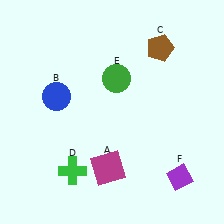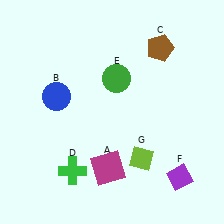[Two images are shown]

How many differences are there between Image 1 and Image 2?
There is 1 difference between the two images.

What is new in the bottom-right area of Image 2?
A lime diamond (G) was added in the bottom-right area of Image 2.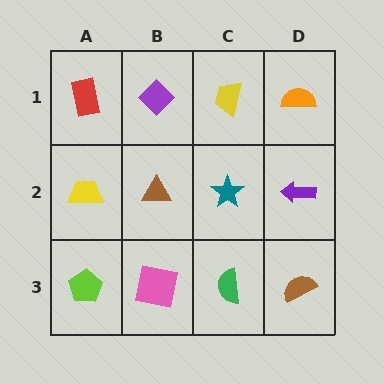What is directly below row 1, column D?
A purple arrow.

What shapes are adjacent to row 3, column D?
A purple arrow (row 2, column D), a green semicircle (row 3, column C).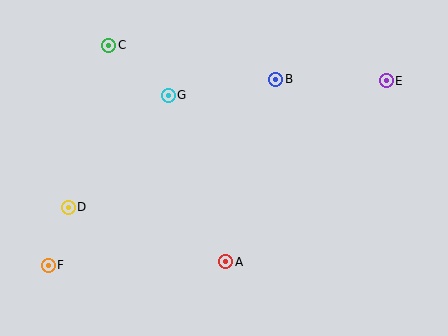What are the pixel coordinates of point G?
Point G is at (168, 95).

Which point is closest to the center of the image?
Point G at (168, 95) is closest to the center.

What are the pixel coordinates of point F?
Point F is at (48, 266).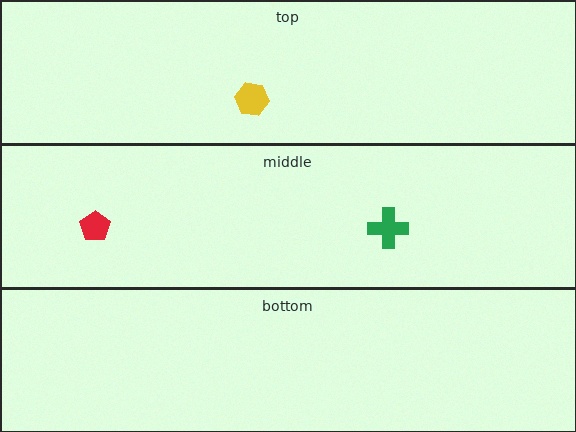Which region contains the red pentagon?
The middle region.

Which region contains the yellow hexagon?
The top region.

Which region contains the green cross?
The middle region.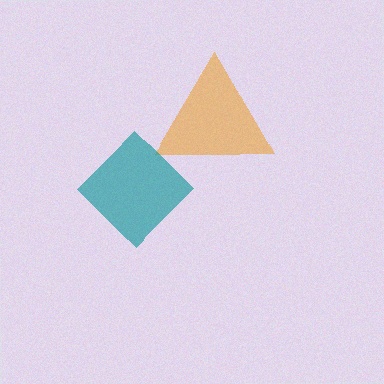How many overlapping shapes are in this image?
There are 2 overlapping shapes in the image.